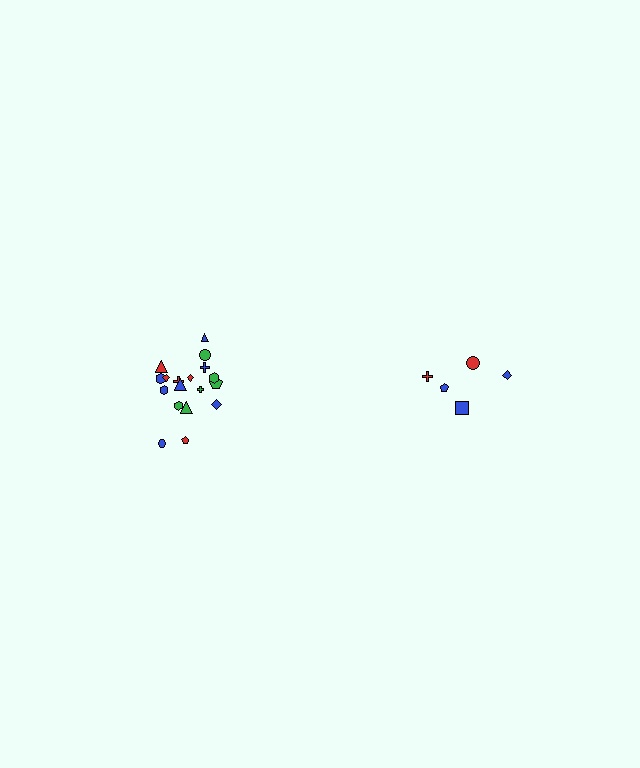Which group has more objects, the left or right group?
The left group.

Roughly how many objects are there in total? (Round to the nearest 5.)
Roughly 25 objects in total.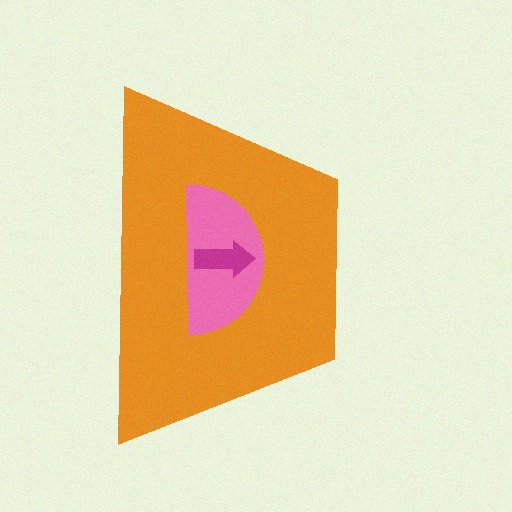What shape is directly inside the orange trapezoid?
The pink semicircle.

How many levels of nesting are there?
3.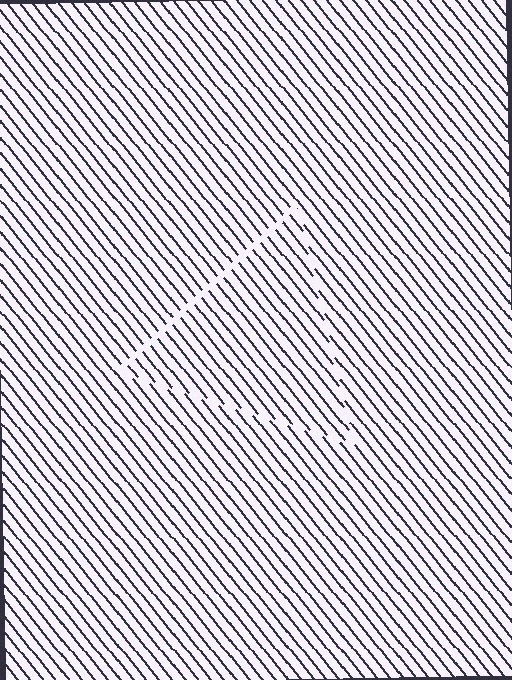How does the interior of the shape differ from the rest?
The interior of the shape contains the same grating, shifted by half a period — the contour is defined by the phase discontinuity where line-ends from the inner and outer gratings abut.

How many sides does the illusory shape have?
3 sides — the line-ends trace a triangle.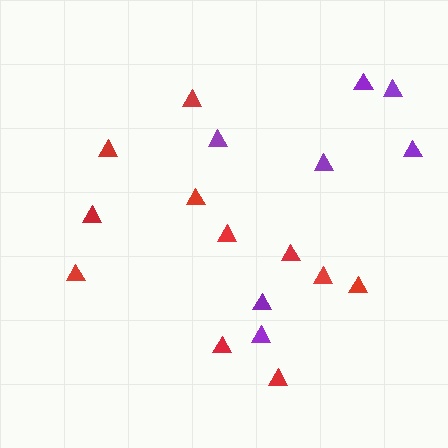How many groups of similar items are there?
There are 2 groups: one group of purple triangles (7) and one group of red triangles (11).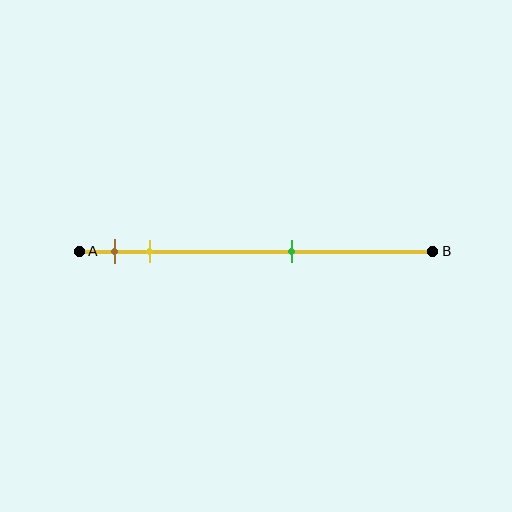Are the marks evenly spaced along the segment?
No, the marks are not evenly spaced.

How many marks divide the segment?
There are 3 marks dividing the segment.